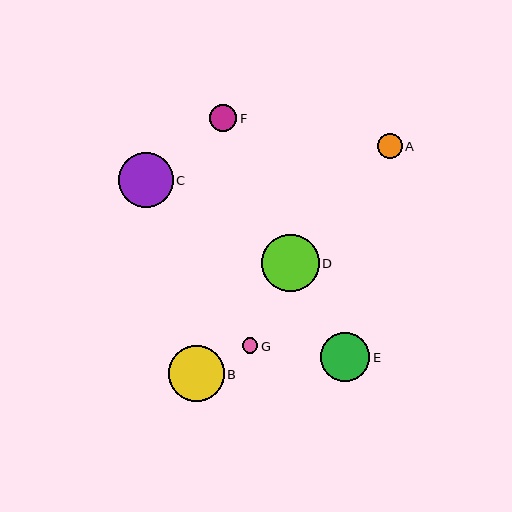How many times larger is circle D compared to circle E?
Circle D is approximately 1.2 times the size of circle E.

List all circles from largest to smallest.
From largest to smallest: D, B, C, E, F, A, G.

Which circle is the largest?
Circle D is the largest with a size of approximately 58 pixels.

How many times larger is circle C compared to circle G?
Circle C is approximately 3.6 times the size of circle G.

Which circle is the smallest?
Circle G is the smallest with a size of approximately 15 pixels.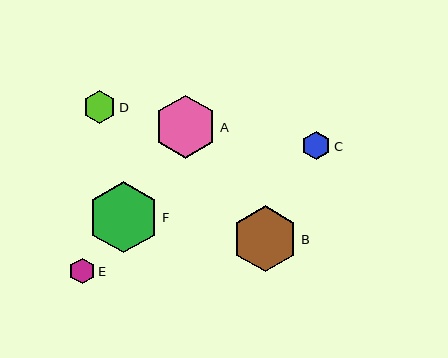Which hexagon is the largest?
Hexagon F is the largest with a size of approximately 72 pixels.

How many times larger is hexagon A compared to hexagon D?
Hexagon A is approximately 1.9 times the size of hexagon D.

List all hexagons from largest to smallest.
From largest to smallest: F, B, A, D, C, E.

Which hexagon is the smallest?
Hexagon E is the smallest with a size of approximately 26 pixels.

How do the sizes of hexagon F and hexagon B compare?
Hexagon F and hexagon B are approximately the same size.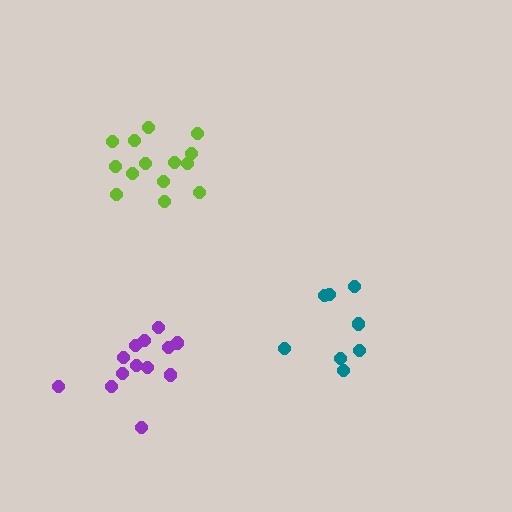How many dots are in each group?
Group 1: 8 dots, Group 2: 14 dots, Group 3: 13 dots (35 total).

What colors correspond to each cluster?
The clusters are colored: teal, lime, purple.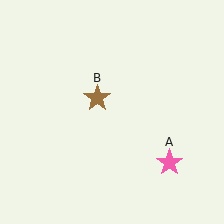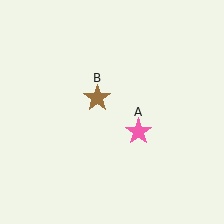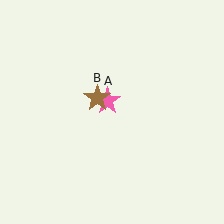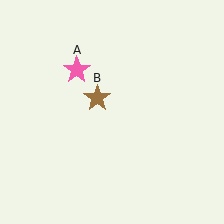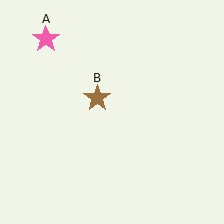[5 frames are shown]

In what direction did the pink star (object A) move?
The pink star (object A) moved up and to the left.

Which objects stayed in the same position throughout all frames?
Brown star (object B) remained stationary.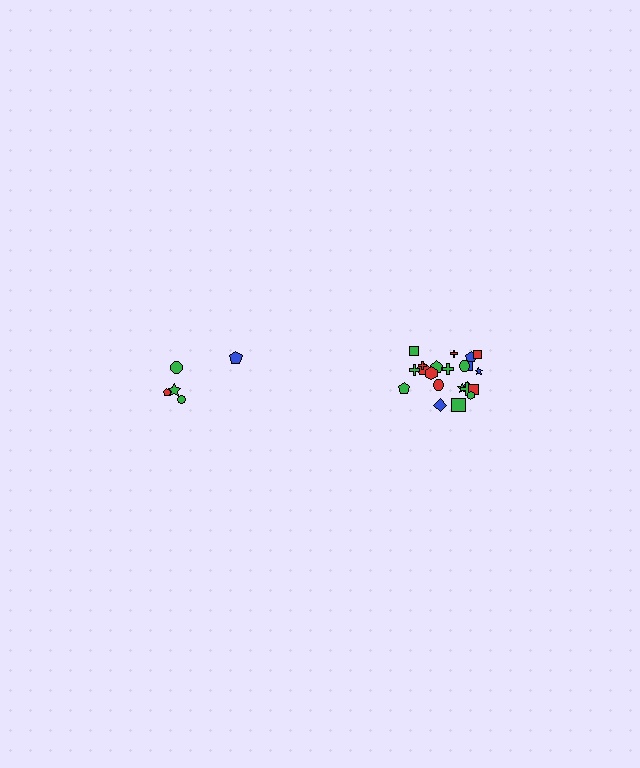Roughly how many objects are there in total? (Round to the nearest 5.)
Roughly 25 objects in total.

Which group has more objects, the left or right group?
The right group.